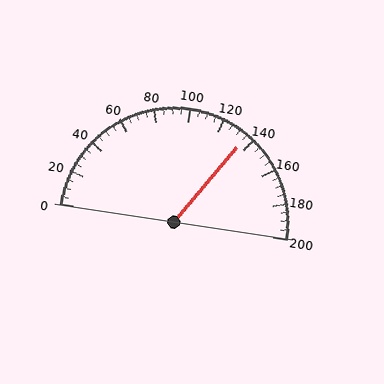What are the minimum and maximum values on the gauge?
The gauge ranges from 0 to 200.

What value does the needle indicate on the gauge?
The needle indicates approximately 135.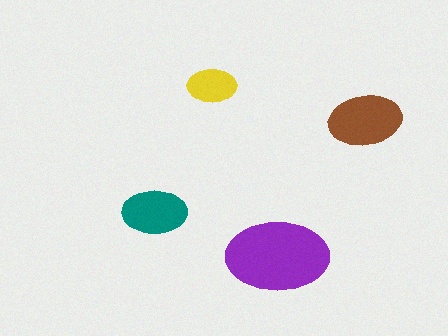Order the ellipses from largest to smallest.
the purple one, the brown one, the teal one, the yellow one.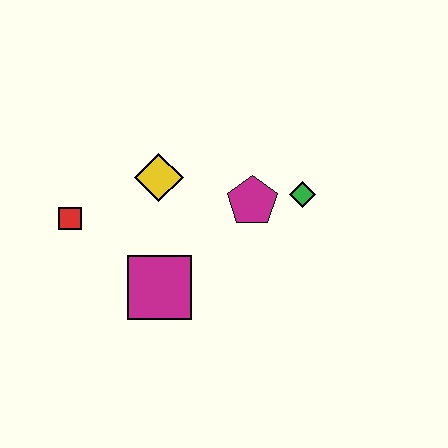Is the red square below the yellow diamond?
Yes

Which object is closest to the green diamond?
The magenta pentagon is closest to the green diamond.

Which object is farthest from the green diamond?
The red square is farthest from the green diamond.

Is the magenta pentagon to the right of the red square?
Yes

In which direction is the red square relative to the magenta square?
The red square is to the left of the magenta square.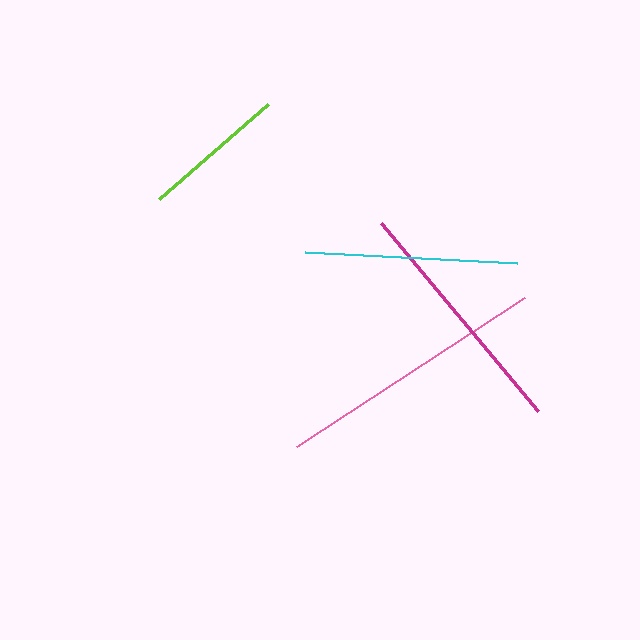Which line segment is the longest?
The pink line is the longest at approximately 272 pixels.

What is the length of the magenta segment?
The magenta segment is approximately 245 pixels long.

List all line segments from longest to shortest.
From longest to shortest: pink, magenta, cyan, lime.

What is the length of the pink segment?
The pink segment is approximately 272 pixels long.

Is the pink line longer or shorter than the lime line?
The pink line is longer than the lime line.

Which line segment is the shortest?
The lime line is the shortest at approximately 144 pixels.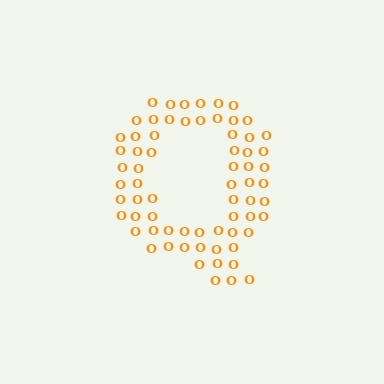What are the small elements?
The small elements are letter O's.